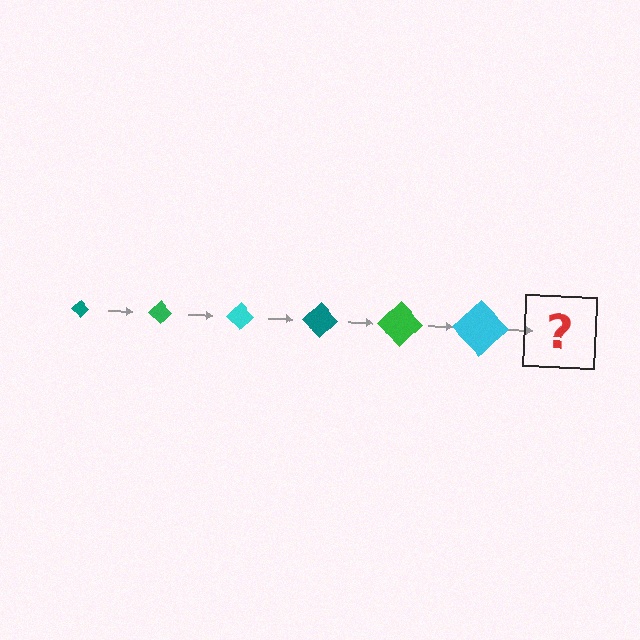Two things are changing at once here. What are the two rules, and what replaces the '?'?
The two rules are that the diamond grows larger each step and the color cycles through teal, green, and cyan. The '?' should be a teal diamond, larger than the previous one.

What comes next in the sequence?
The next element should be a teal diamond, larger than the previous one.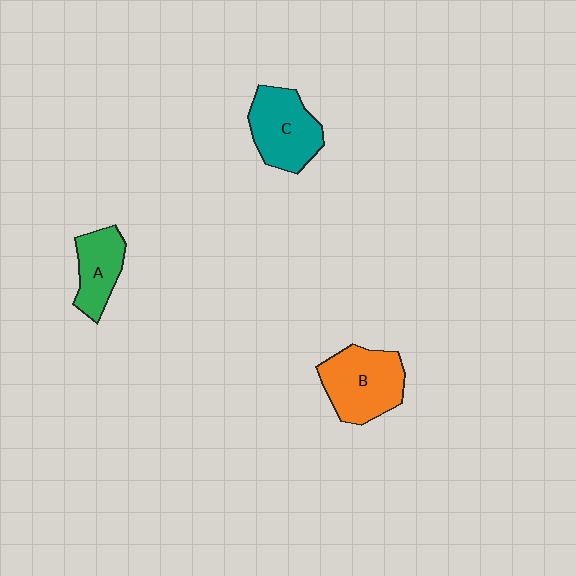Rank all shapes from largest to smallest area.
From largest to smallest: B (orange), C (teal), A (green).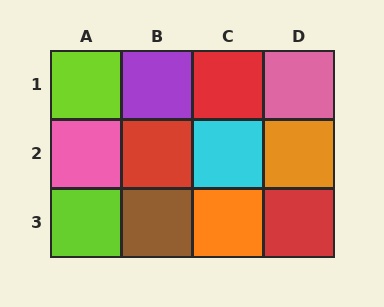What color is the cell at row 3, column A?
Lime.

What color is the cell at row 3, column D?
Red.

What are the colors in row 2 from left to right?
Pink, red, cyan, orange.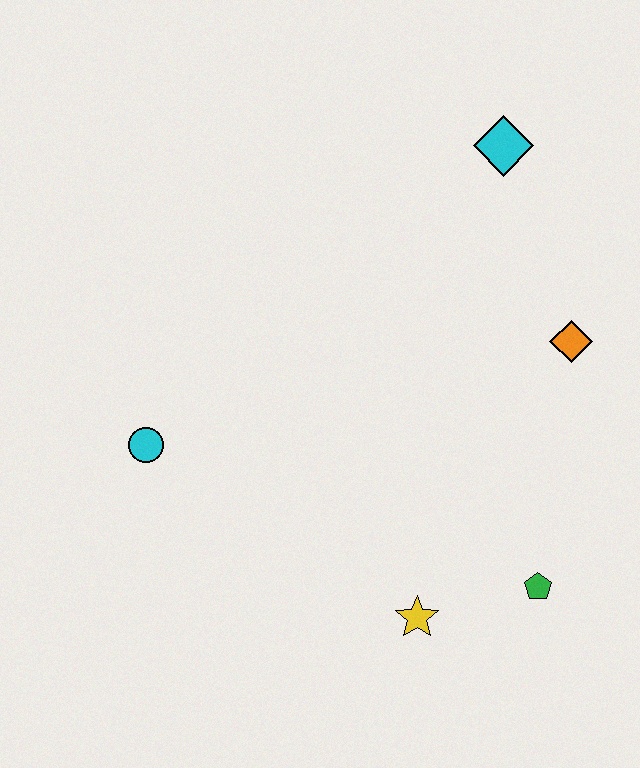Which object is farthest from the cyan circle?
The cyan diamond is farthest from the cyan circle.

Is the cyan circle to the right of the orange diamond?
No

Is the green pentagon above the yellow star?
Yes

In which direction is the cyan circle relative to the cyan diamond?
The cyan circle is to the left of the cyan diamond.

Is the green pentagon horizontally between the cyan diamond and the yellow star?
No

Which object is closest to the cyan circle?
The yellow star is closest to the cyan circle.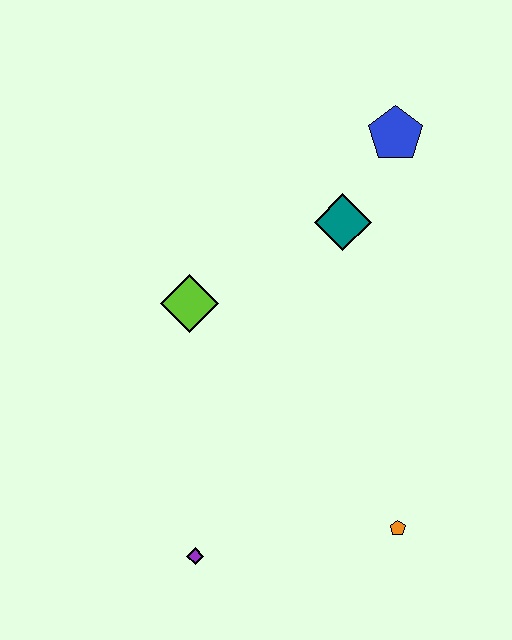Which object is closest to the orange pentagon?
The purple diamond is closest to the orange pentagon.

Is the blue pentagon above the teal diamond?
Yes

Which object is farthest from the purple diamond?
The blue pentagon is farthest from the purple diamond.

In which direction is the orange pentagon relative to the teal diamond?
The orange pentagon is below the teal diamond.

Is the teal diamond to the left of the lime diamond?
No